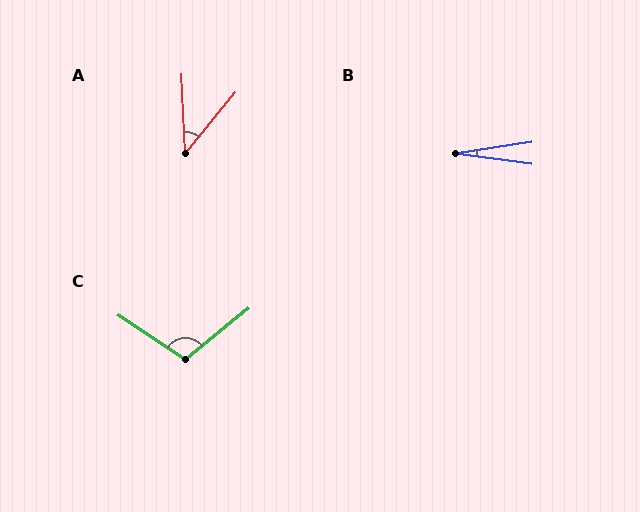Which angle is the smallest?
B, at approximately 16 degrees.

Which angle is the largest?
C, at approximately 108 degrees.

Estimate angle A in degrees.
Approximately 42 degrees.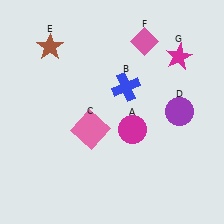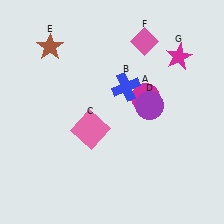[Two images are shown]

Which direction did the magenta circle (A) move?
The magenta circle (A) moved up.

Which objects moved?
The objects that moved are: the magenta circle (A), the purple circle (D).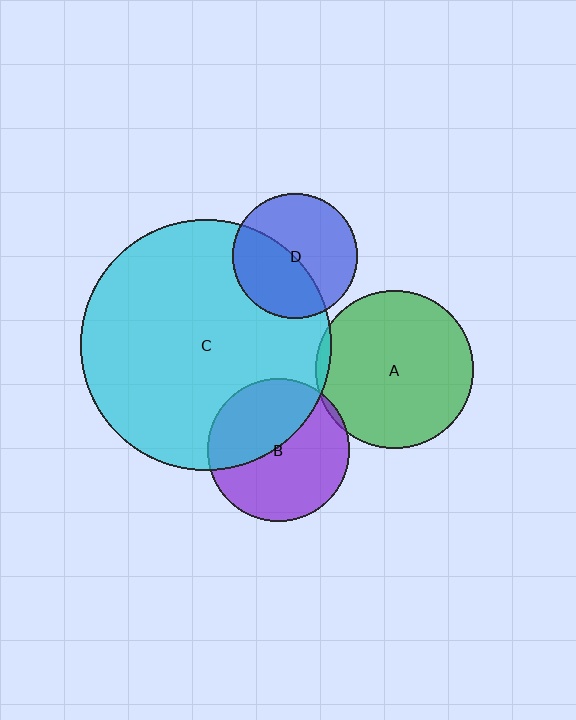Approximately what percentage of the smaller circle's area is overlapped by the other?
Approximately 40%.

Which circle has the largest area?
Circle C (cyan).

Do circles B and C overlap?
Yes.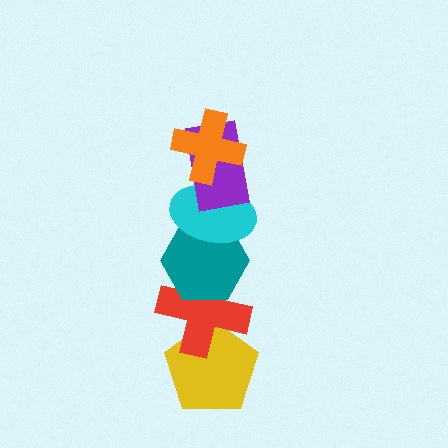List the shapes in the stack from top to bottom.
From top to bottom: the orange cross, the purple rectangle, the cyan ellipse, the teal hexagon, the red cross, the yellow pentagon.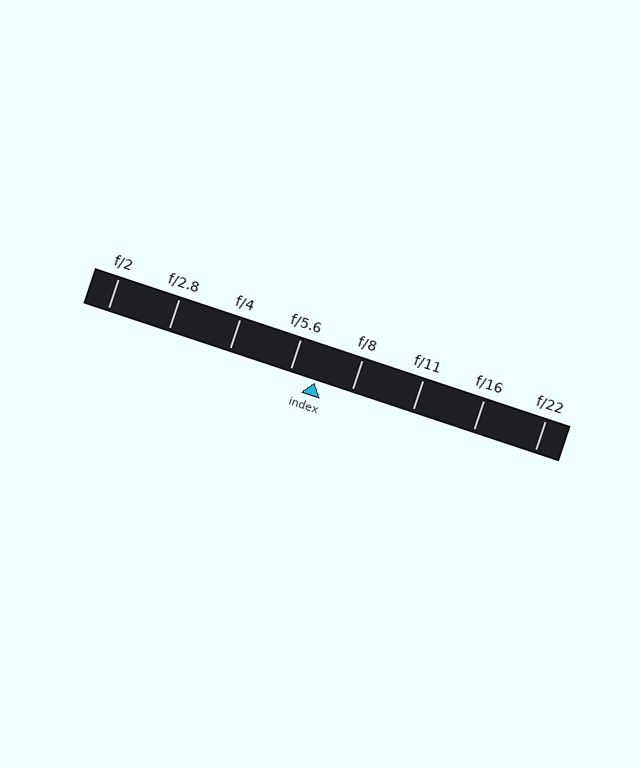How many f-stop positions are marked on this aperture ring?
There are 8 f-stop positions marked.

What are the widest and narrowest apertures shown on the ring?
The widest aperture shown is f/2 and the narrowest is f/22.